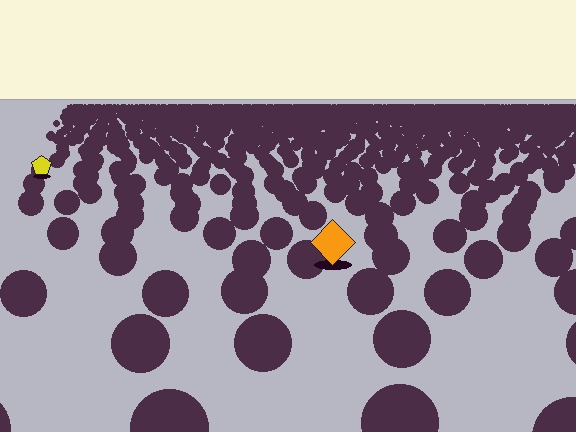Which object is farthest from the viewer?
The yellow pentagon is farthest from the viewer. It appears smaller and the ground texture around it is denser.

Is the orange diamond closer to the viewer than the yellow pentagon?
Yes. The orange diamond is closer — you can tell from the texture gradient: the ground texture is coarser near it.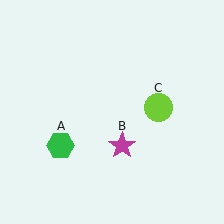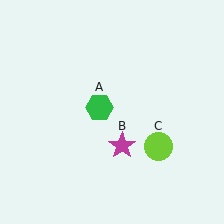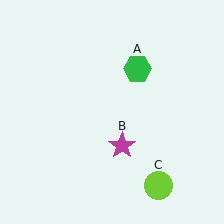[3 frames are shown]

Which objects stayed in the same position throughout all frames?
Magenta star (object B) remained stationary.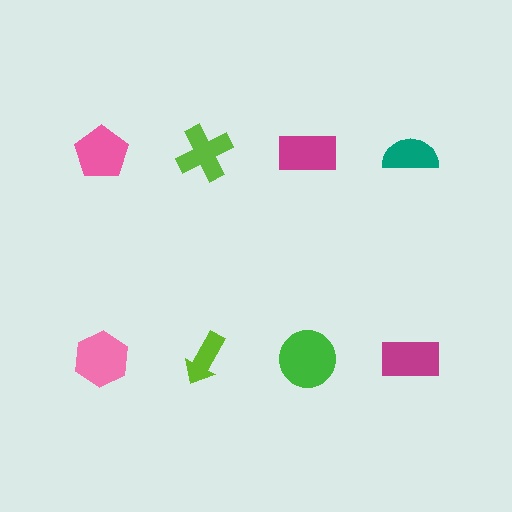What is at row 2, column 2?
A lime arrow.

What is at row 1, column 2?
A lime cross.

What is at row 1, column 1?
A pink pentagon.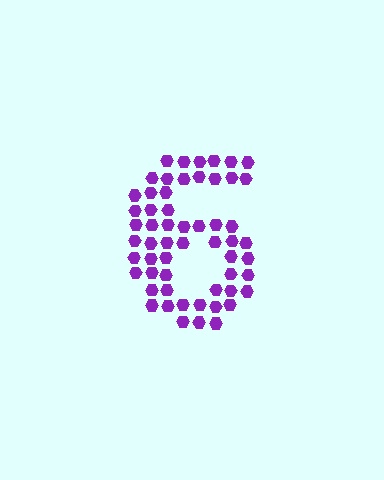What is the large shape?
The large shape is the digit 6.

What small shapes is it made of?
It is made of small hexagons.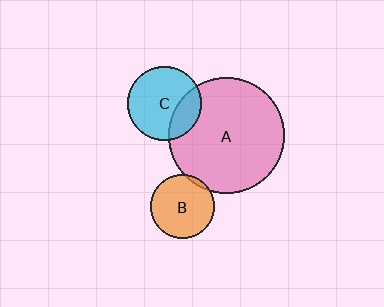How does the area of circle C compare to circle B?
Approximately 1.3 times.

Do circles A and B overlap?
Yes.